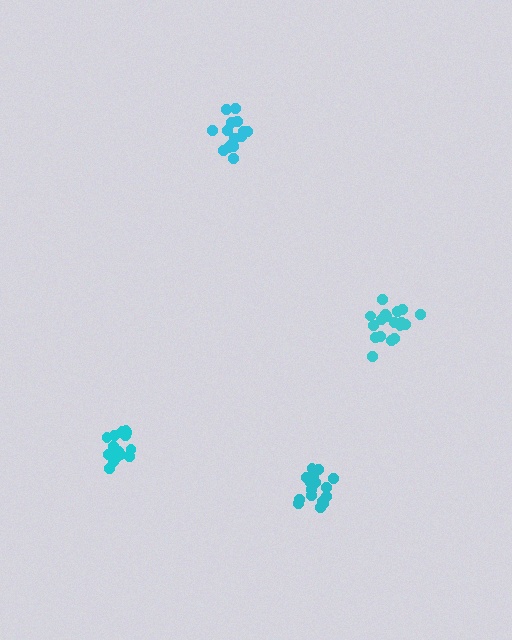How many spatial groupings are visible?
There are 4 spatial groupings.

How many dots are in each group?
Group 1: 19 dots, Group 2: 16 dots, Group 3: 15 dots, Group 4: 18 dots (68 total).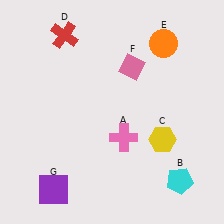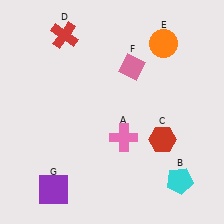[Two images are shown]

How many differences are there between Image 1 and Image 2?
There is 1 difference between the two images.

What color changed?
The hexagon (C) changed from yellow in Image 1 to red in Image 2.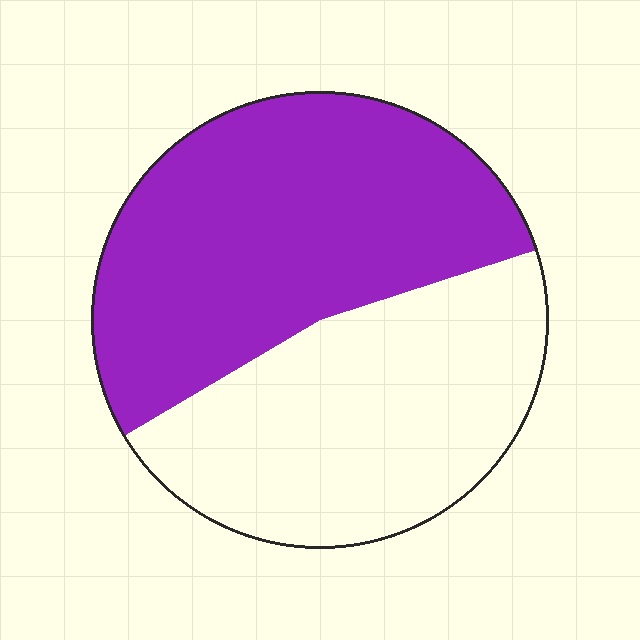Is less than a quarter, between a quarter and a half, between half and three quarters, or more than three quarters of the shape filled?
Between half and three quarters.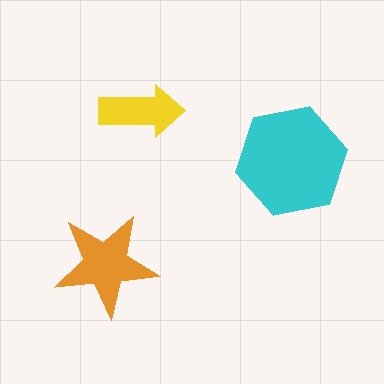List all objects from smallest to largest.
The yellow arrow, the orange star, the cyan hexagon.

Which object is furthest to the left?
The orange star is leftmost.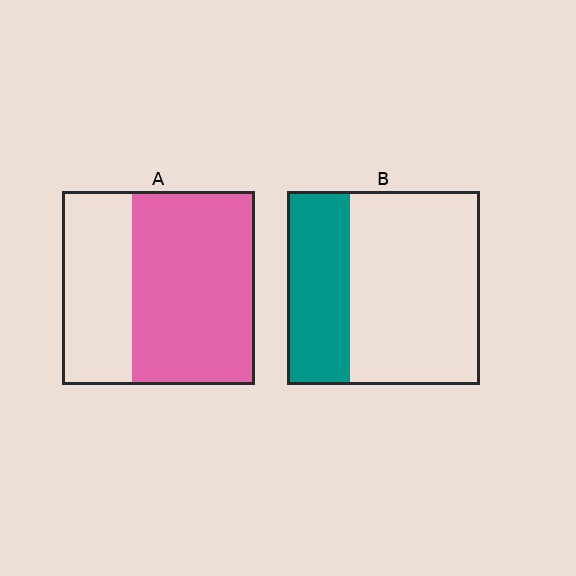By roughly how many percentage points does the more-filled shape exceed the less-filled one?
By roughly 30 percentage points (A over B).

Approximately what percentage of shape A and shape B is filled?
A is approximately 65% and B is approximately 35%.